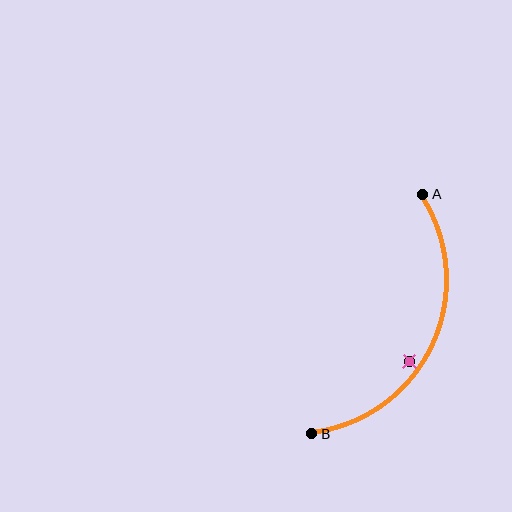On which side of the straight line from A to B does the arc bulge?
The arc bulges to the right of the straight line connecting A and B.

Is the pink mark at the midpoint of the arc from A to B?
No — the pink mark does not lie on the arc at all. It sits slightly inside the curve.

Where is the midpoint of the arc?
The arc midpoint is the point on the curve farthest from the straight line joining A and B. It sits to the right of that line.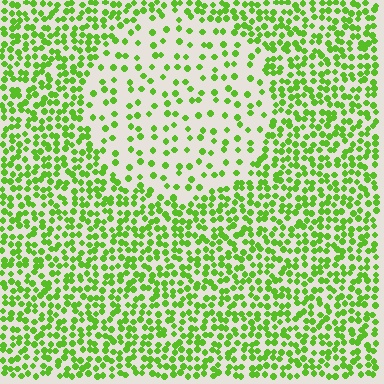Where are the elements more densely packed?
The elements are more densely packed outside the circle boundary.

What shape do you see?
I see a circle.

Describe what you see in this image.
The image contains small lime elements arranged at two different densities. A circle-shaped region is visible where the elements are less densely packed than the surrounding area.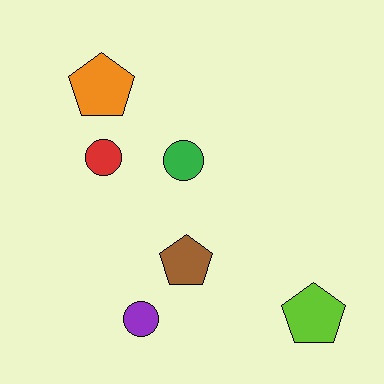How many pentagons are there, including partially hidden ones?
There are 3 pentagons.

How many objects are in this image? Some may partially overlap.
There are 6 objects.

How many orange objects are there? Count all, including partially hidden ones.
There is 1 orange object.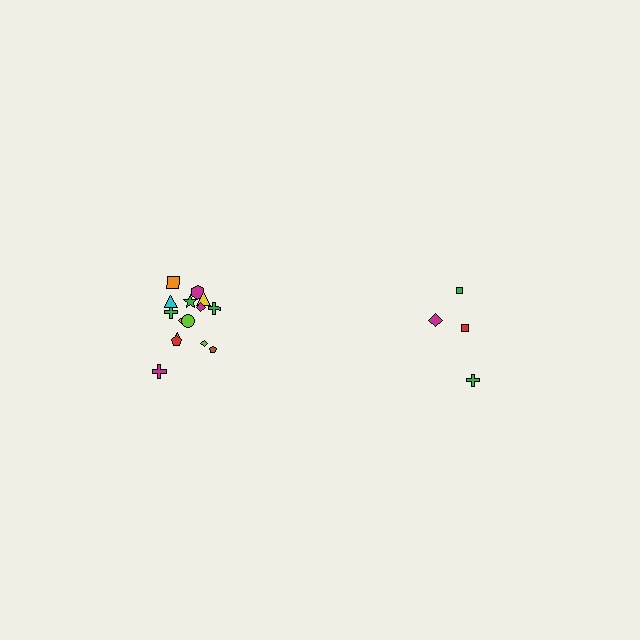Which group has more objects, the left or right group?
The left group.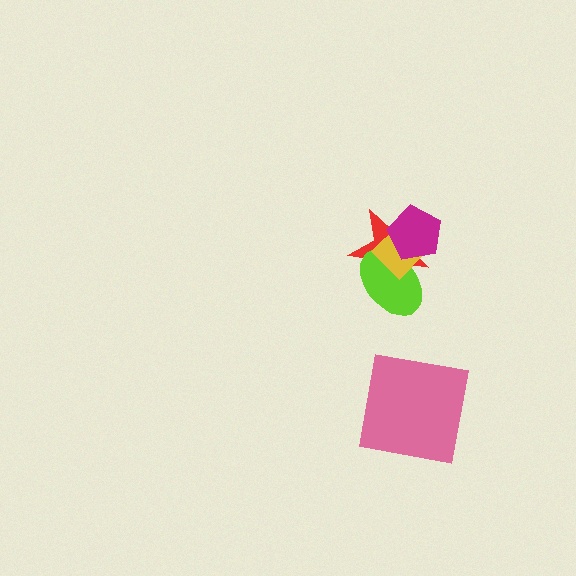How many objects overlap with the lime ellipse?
3 objects overlap with the lime ellipse.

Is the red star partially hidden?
Yes, it is partially covered by another shape.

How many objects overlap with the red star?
3 objects overlap with the red star.